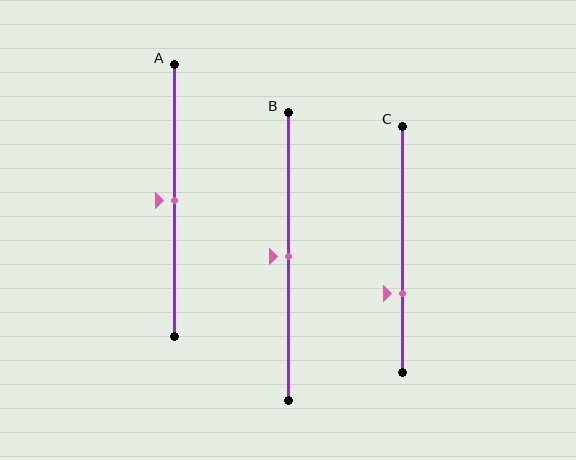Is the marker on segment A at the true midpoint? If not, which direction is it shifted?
Yes, the marker on segment A is at the true midpoint.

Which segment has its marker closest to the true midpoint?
Segment A has its marker closest to the true midpoint.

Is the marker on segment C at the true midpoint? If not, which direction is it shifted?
No, the marker on segment C is shifted downward by about 18% of the segment length.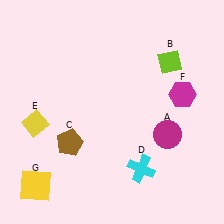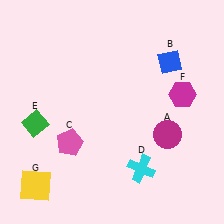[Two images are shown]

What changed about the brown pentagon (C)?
In Image 1, C is brown. In Image 2, it changed to pink.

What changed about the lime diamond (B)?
In Image 1, B is lime. In Image 2, it changed to blue.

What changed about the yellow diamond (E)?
In Image 1, E is yellow. In Image 2, it changed to green.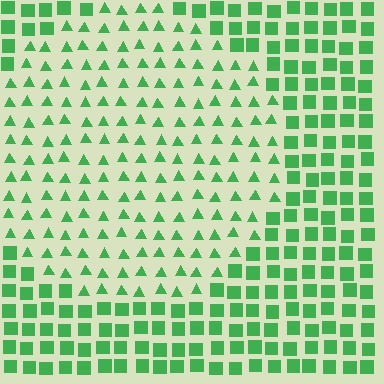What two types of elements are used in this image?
The image uses triangles inside the circle region and squares outside it.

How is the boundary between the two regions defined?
The boundary is defined by a change in element shape: triangles inside vs. squares outside. All elements share the same color and spacing.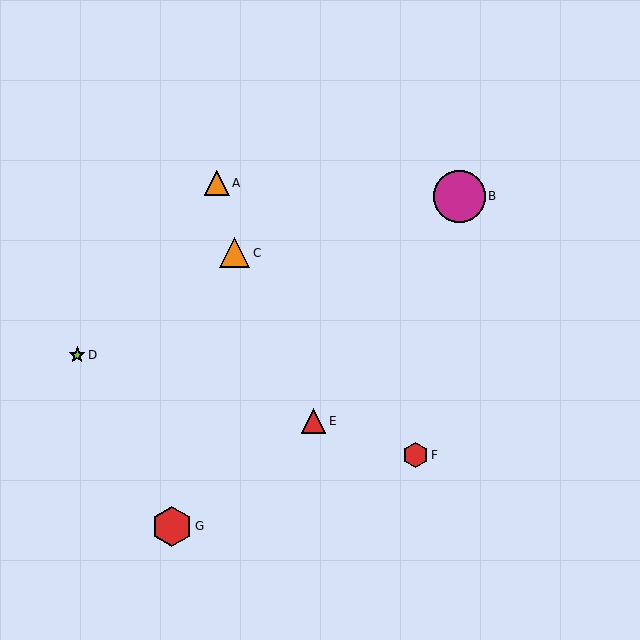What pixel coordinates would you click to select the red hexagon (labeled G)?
Click at (172, 526) to select the red hexagon G.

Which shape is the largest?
The magenta circle (labeled B) is the largest.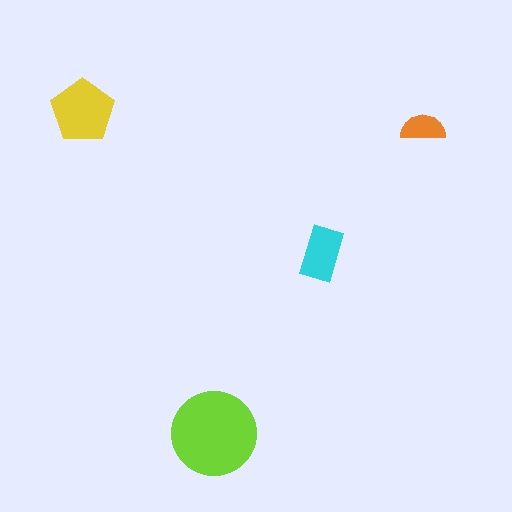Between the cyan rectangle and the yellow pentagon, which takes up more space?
The yellow pentagon.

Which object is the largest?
The lime circle.